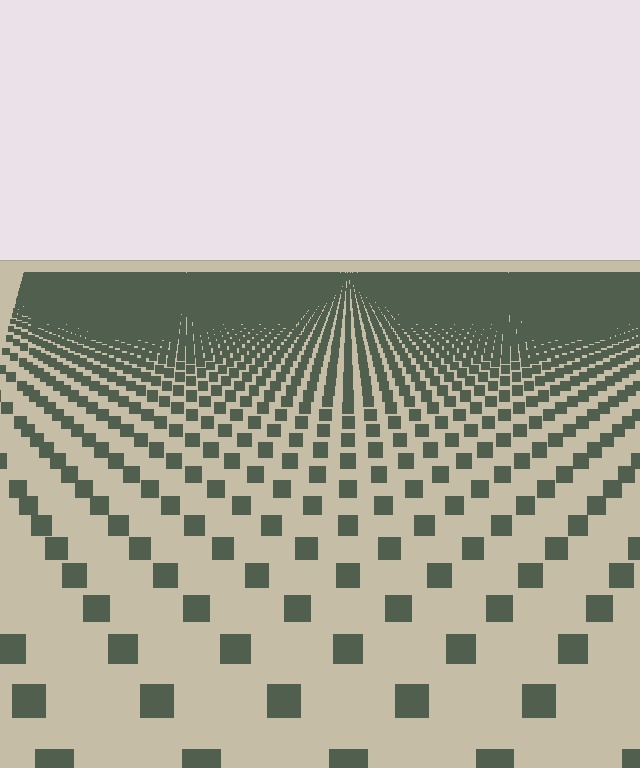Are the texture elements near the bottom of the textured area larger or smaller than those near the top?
Larger. Near the bottom, elements are closer to the viewer and appear at a bigger on-screen size.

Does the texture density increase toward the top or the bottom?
Density increases toward the top.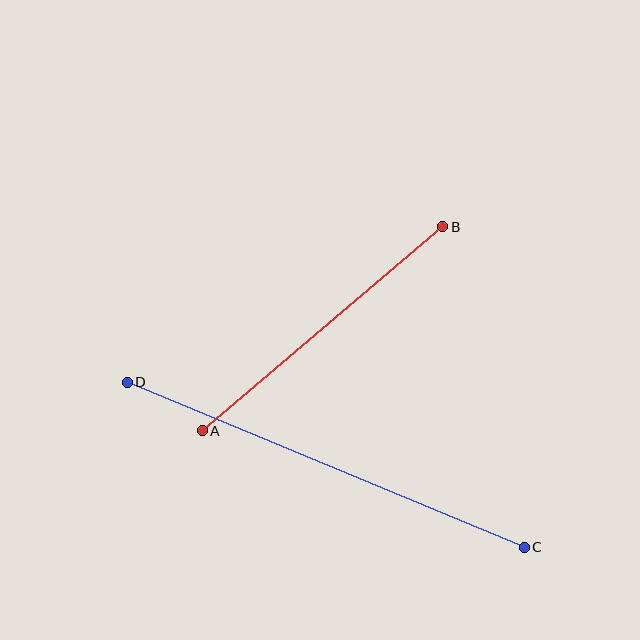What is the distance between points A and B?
The distance is approximately 316 pixels.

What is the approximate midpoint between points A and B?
The midpoint is at approximately (322, 329) pixels.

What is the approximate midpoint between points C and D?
The midpoint is at approximately (326, 465) pixels.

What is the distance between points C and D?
The distance is approximately 430 pixels.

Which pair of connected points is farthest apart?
Points C and D are farthest apart.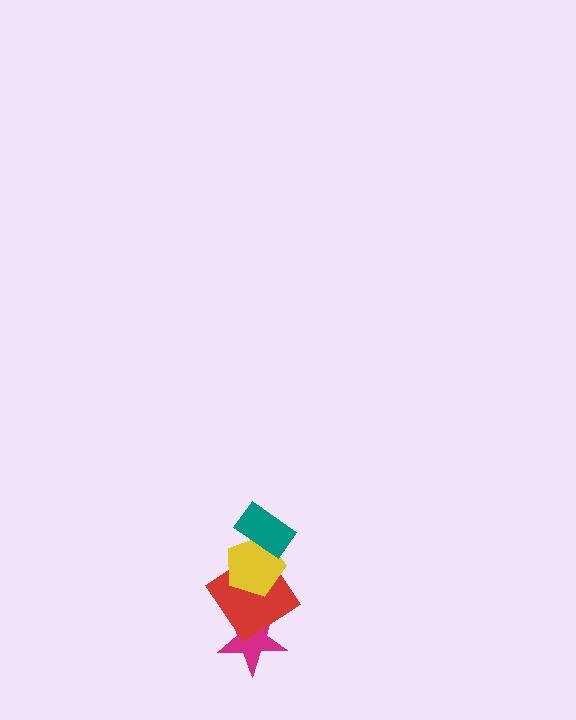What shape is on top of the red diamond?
The yellow pentagon is on top of the red diamond.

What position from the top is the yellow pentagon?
The yellow pentagon is 2nd from the top.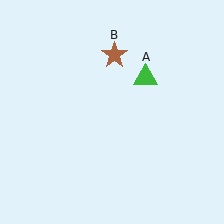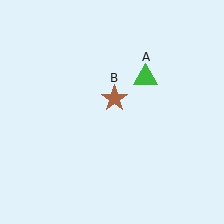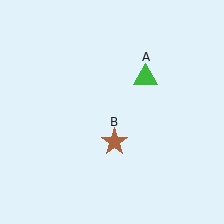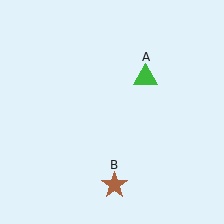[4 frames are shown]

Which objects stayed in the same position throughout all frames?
Green triangle (object A) remained stationary.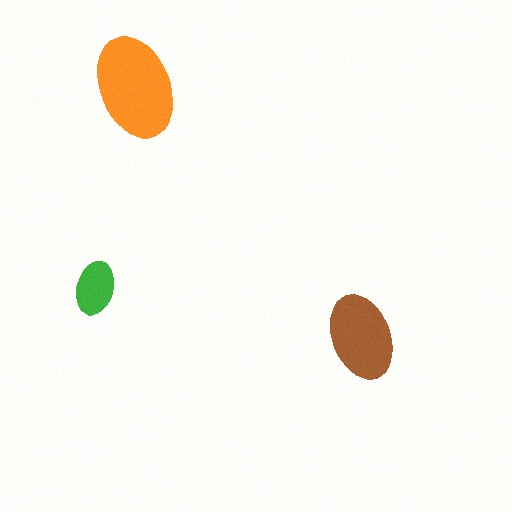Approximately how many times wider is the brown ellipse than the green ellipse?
About 1.5 times wider.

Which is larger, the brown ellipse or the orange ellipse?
The orange one.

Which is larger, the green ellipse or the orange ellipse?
The orange one.